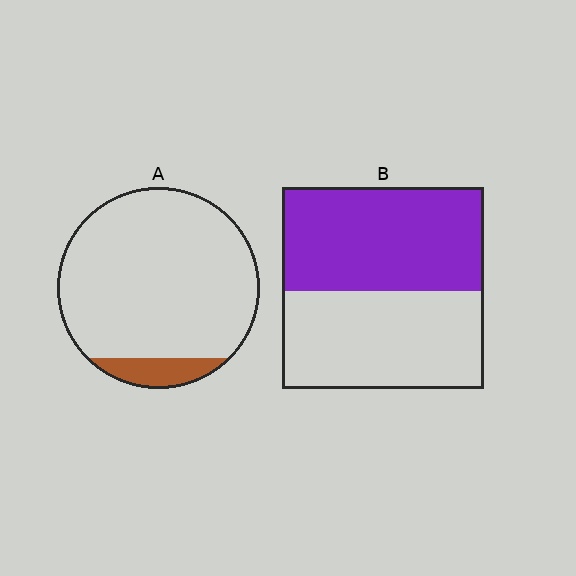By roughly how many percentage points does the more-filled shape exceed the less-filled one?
By roughly 40 percentage points (B over A).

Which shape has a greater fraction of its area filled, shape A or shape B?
Shape B.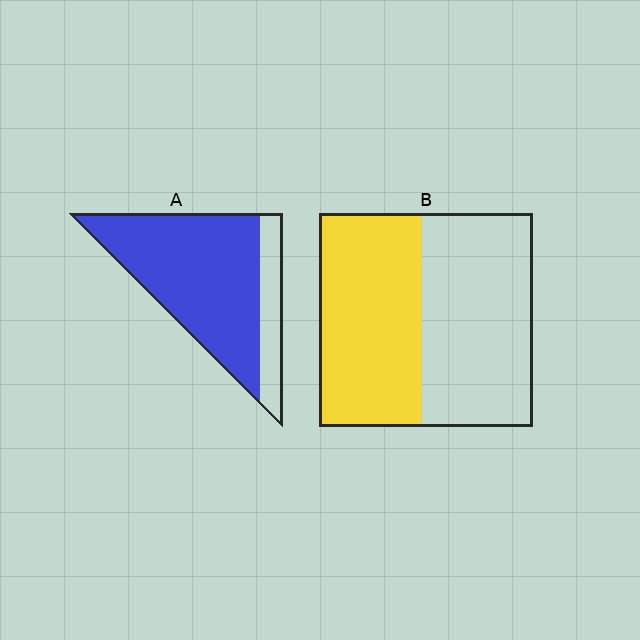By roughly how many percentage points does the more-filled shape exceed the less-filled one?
By roughly 30 percentage points (A over B).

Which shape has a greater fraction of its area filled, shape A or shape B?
Shape A.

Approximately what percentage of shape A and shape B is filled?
A is approximately 80% and B is approximately 50%.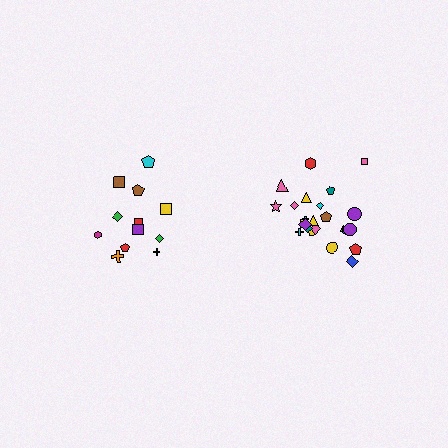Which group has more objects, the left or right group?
The right group.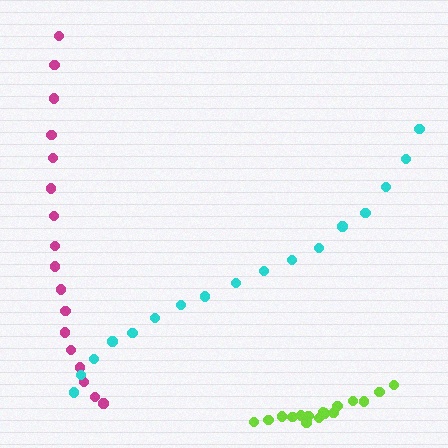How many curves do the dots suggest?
There are 3 distinct paths.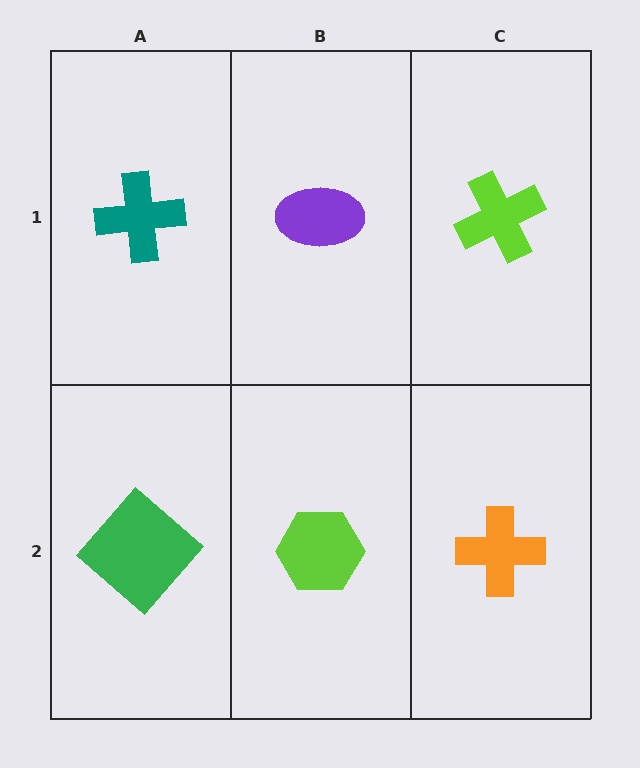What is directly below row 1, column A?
A green diamond.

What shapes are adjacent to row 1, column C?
An orange cross (row 2, column C), a purple ellipse (row 1, column B).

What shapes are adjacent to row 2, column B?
A purple ellipse (row 1, column B), a green diamond (row 2, column A), an orange cross (row 2, column C).